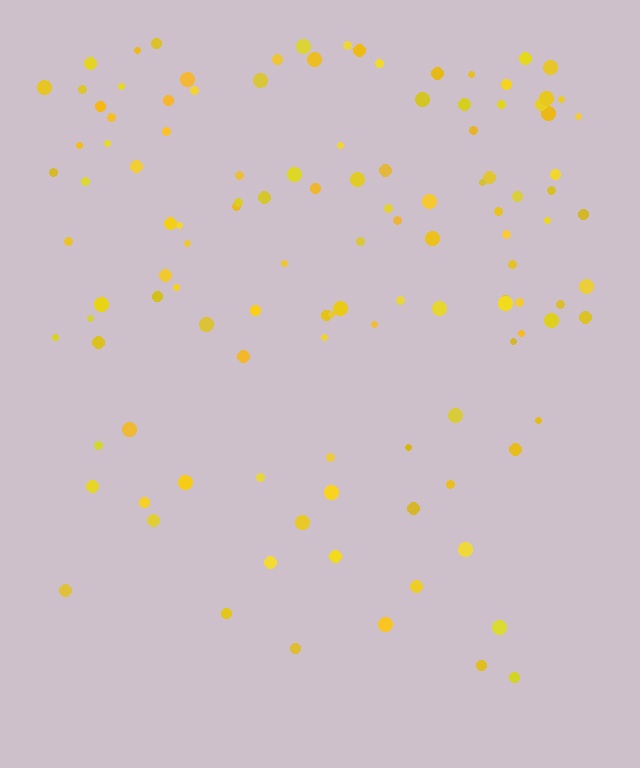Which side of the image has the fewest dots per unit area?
The bottom.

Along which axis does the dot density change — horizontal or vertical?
Vertical.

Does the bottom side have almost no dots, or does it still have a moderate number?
Still a moderate number, just noticeably fewer than the top.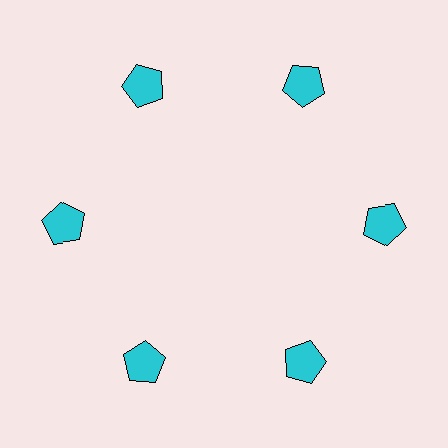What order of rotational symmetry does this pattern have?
This pattern has 6-fold rotational symmetry.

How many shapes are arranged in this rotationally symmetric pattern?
There are 6 shapes, arranged in 6 groups of 1.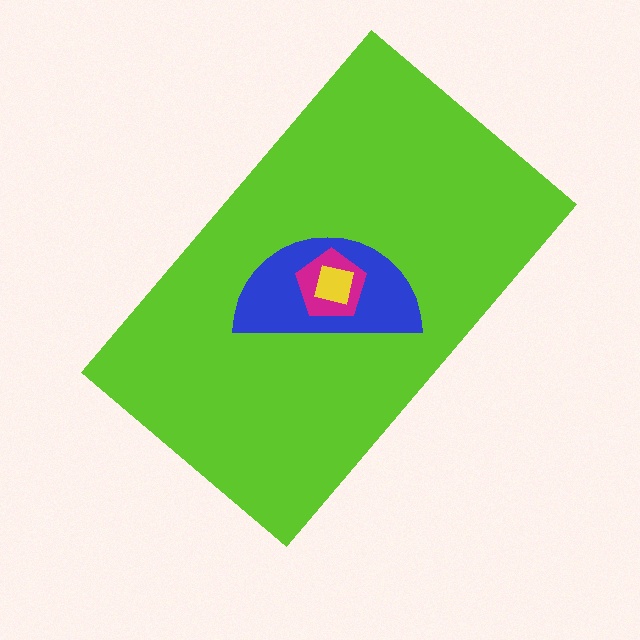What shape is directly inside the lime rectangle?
The blue semicircle.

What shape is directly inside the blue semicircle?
The magenta pentagon.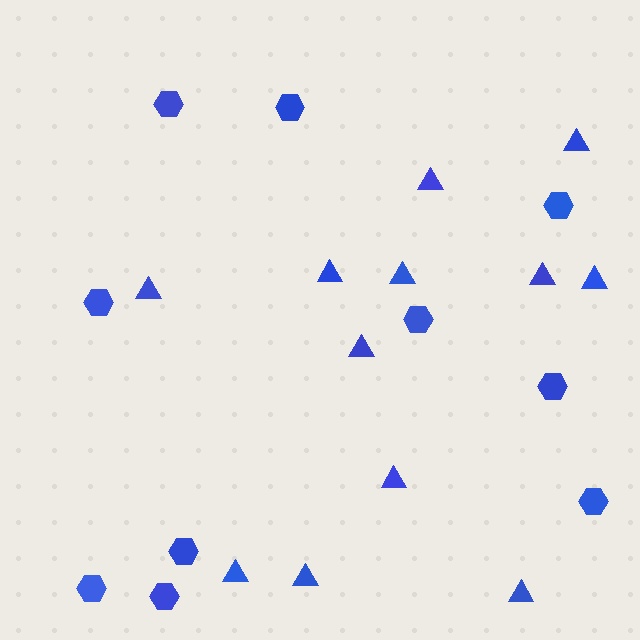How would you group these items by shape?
There are 2 groups: one group of triangles (12) and one group of hexagons (10).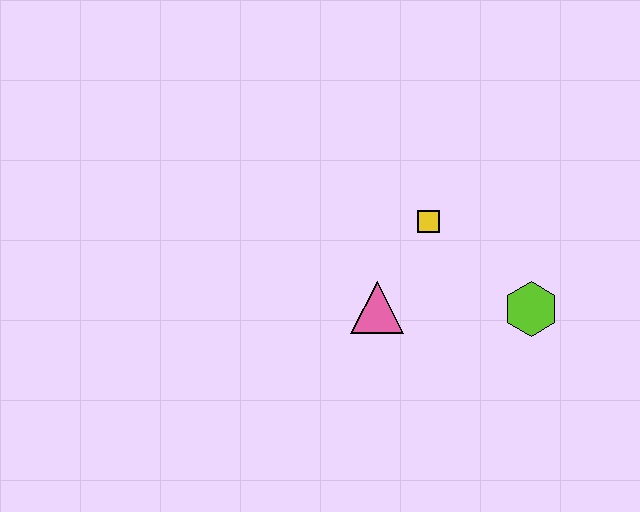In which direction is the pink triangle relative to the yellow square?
The pink triangle is below the yellow square.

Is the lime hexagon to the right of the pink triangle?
Yes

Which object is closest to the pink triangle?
The yellow square is closest to the pink triangle.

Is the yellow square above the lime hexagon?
Yes